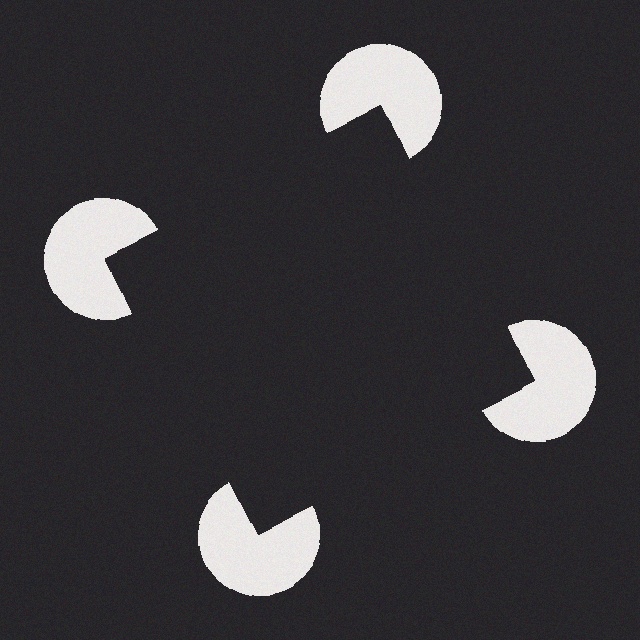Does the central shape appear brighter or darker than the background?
It typically appears slightly darker than the background, even though no actual brightness change is drawn.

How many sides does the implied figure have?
4 sides.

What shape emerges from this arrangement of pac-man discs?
An illusory square — its edges are inferred from the aligned wedge cuts in the pac-man discs, not physically drawn.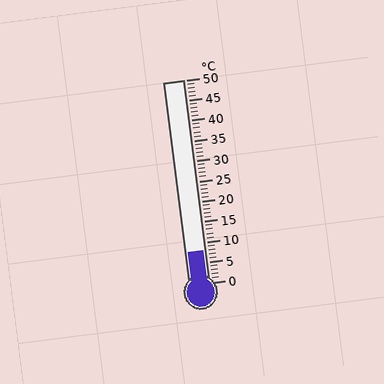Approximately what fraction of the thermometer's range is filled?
The thermometer is filled to approximately 15% of its range.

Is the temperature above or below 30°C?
The temperature is below 30°C.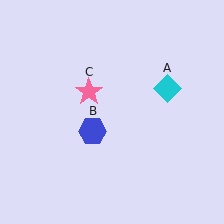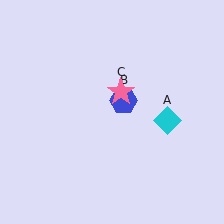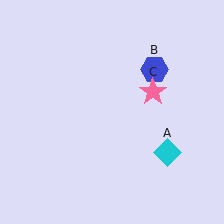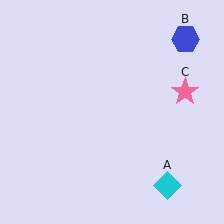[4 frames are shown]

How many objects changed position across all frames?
3 objects changed position: cyan diamond (object A), blue hexagon (object B), pink star (object C).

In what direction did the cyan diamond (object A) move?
The cyan diamond (object A) moved down.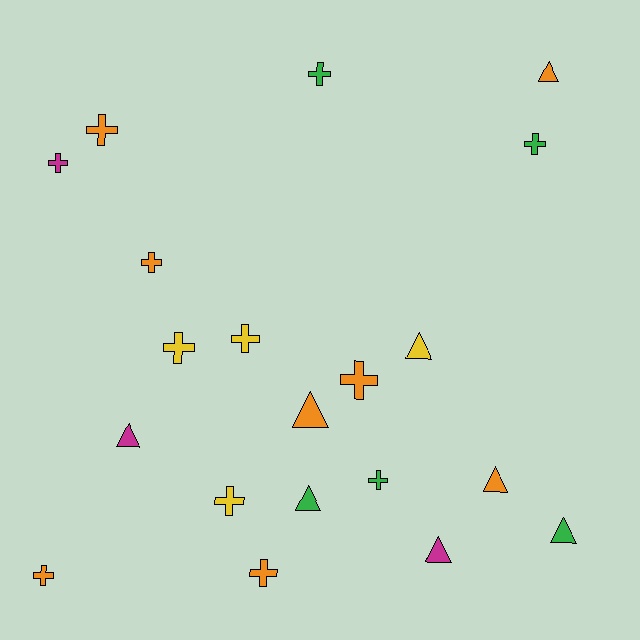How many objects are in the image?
There are 20 objects.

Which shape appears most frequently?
Cross, with 12 objects.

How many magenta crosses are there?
There is 1 magenta cross.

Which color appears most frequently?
Orange, with 8 objects.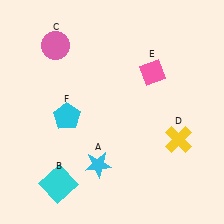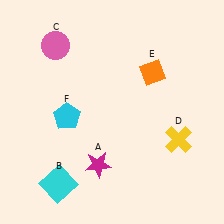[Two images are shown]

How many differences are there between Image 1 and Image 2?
There are 2 differences between the two images.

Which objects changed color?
A changed from cyan to magenta. E changed from pink to orange.